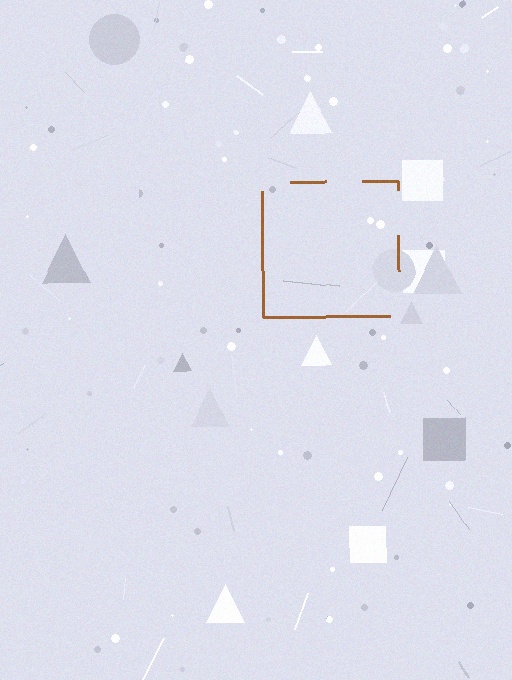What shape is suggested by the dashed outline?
The dashed outline suggests a square.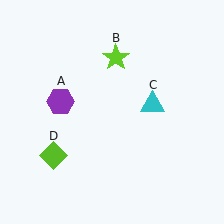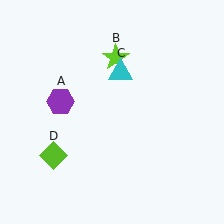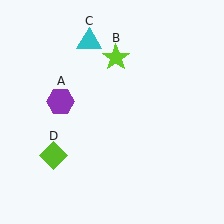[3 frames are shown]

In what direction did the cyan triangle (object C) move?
The cyan triangle (object C) moved up and to the left.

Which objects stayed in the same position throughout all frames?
Purple hexagon (object A) and lime star (object B) and lime diamond (object D) remained stationary.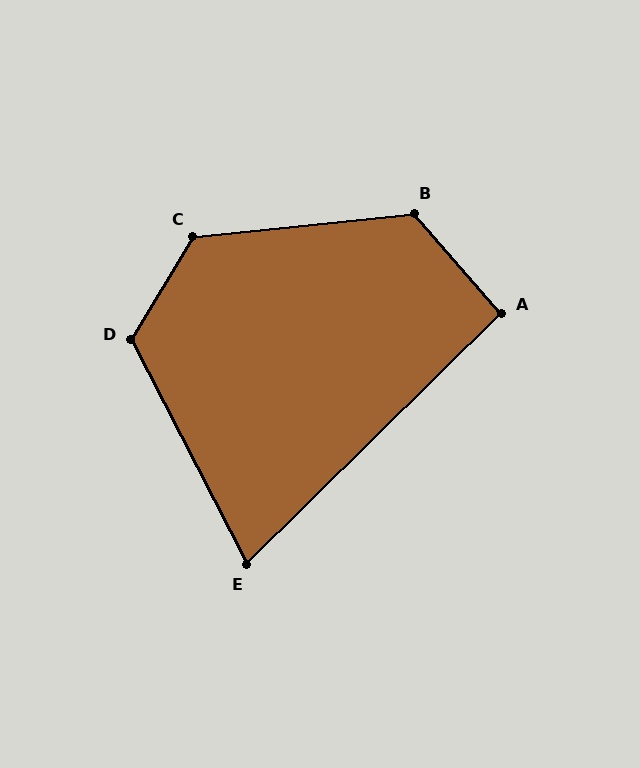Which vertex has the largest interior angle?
C, at approximately 127 degrees.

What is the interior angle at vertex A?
Approximately 93 degrees (approximately right).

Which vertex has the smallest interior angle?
E, at approximately 73 degrees.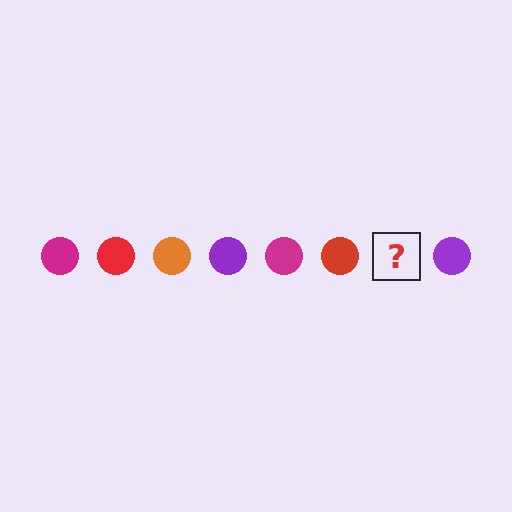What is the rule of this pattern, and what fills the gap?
The rule is that the pattern cycles through magenta, red, orange, purple circles. The gap should be filled with an orange circle.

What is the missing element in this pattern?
The missing element is an orange circle.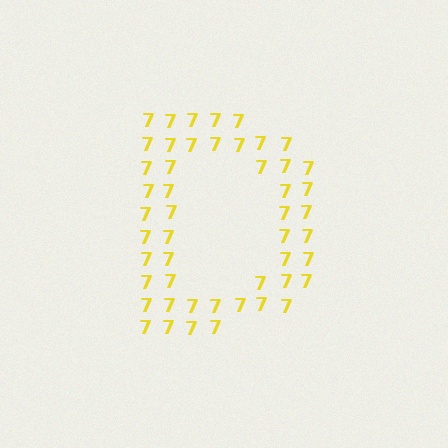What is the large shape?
The large shape is the letter D.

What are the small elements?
The small elements are digit 7's.